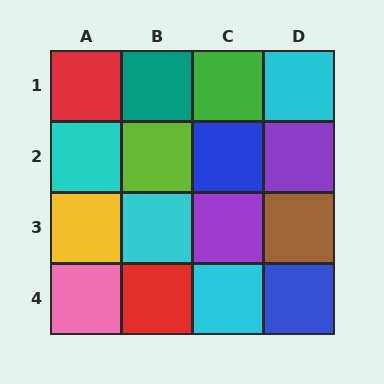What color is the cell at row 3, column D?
Brown.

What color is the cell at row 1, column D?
Cyan.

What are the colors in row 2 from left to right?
Cyan, lime, blue, purple.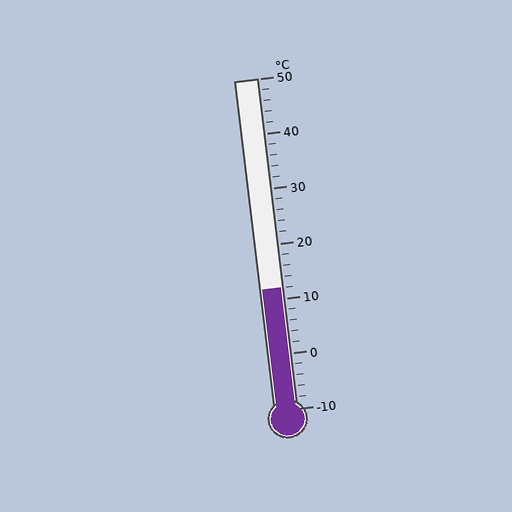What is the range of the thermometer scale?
The thermometer scale ranges from -10°C to 50°C.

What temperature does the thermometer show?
The thermometer shows approximately 12°C.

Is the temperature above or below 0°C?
The temperature is above 0°C.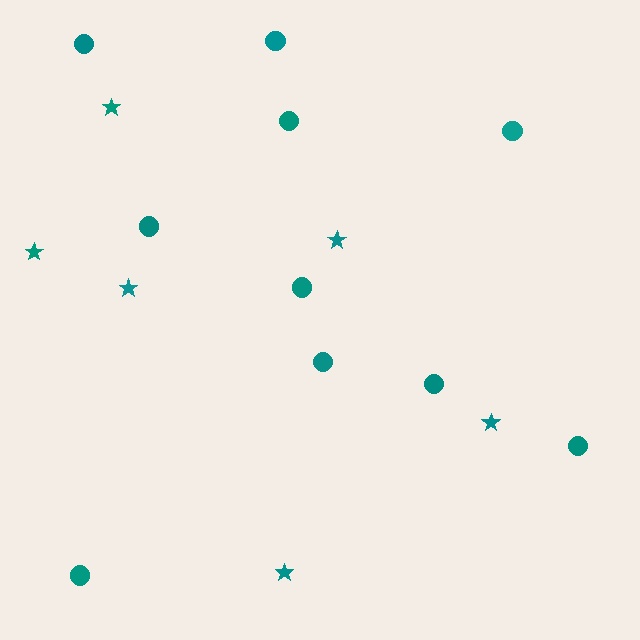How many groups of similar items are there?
There are 2 groups: one group of stars (6) and one group of circles (10).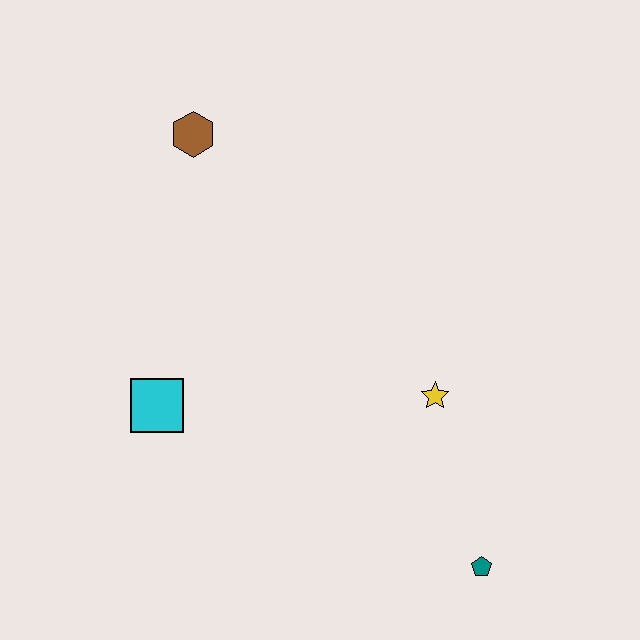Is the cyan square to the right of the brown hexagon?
No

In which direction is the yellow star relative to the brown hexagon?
The yellow star is below the brown hexagon.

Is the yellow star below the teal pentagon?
No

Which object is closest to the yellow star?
The teal pentagon is closest to the yellow star.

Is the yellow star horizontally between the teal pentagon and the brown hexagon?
Yes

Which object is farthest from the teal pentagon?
The brown hexagon is farthest from the teal pentagon.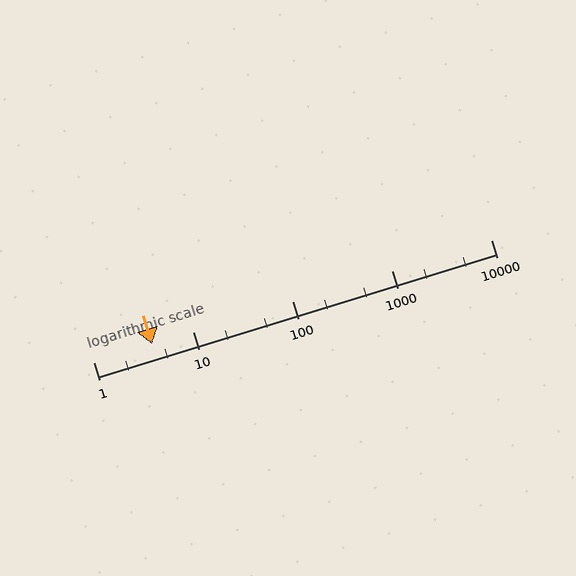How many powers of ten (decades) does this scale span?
The scale spans 4 decades, from 1 to 10000.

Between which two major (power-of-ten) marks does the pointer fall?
The pointer is between 1 and 10.